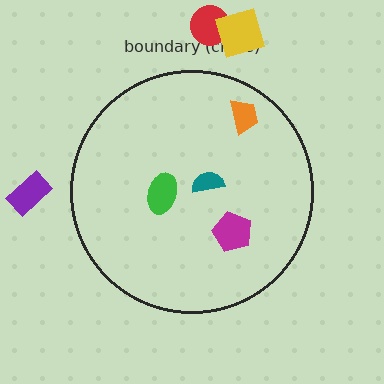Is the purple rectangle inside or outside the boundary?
Outside.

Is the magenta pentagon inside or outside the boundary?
Inside.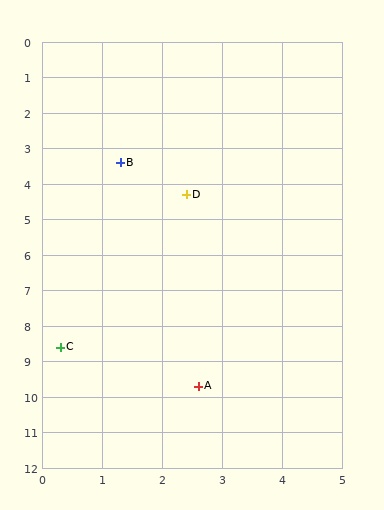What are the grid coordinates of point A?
Point A is at approximately (2.6, 9.7).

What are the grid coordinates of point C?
Point C is at approximately (0.3, 8.6).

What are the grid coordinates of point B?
Point B is at approximately (1.3, 3.4).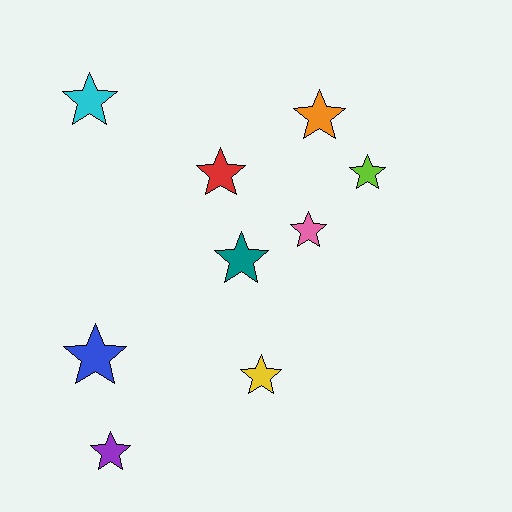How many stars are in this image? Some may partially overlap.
There are 9 stars.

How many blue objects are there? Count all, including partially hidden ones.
There is 1 blue object.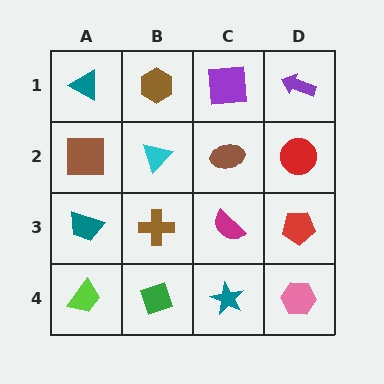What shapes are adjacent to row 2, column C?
A purple square (row 1, column C), a magenta semicircle (row 3, column C), a cyan triangle (row 2, column B), a red circle (row 2, column D).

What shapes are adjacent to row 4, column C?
A magenta semicircle (row 3, column C), a green diamond (row 4, column B), a pink hexagon (row 4, column D).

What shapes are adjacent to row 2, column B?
A brown hexagon (row 1, column B), a brown cross (row 3, column B), a brown square (row 2, column A), a brown ellipse (row 2, column C).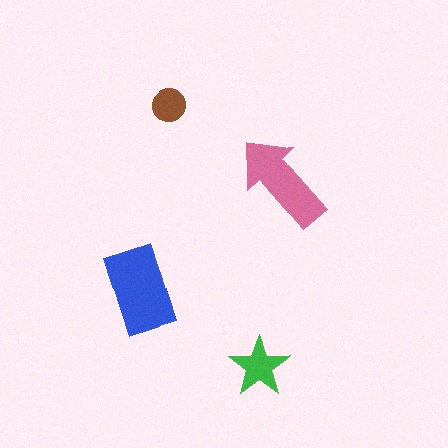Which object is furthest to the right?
The pink arrow is rightmost.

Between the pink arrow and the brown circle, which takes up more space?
The pink arrow.